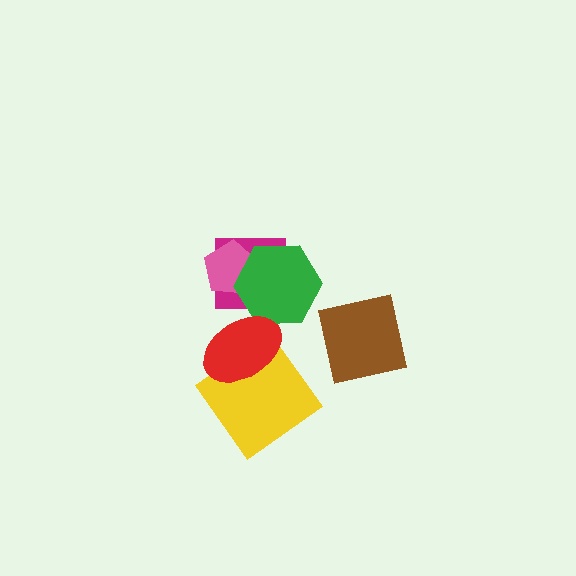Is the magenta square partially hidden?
Yes, it is partially covered by another shape.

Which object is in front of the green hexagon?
The red ellipse is in front of the green hexagon.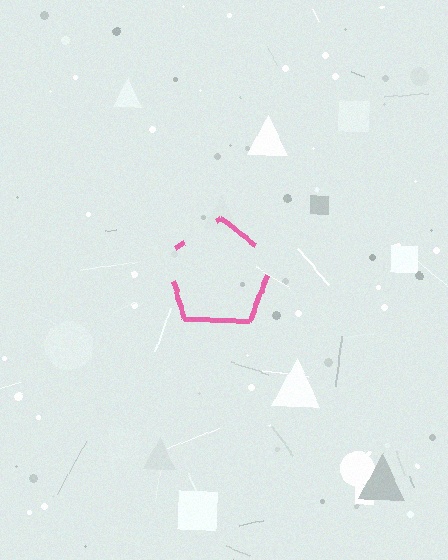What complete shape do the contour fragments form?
The contour fragments form a pentagon.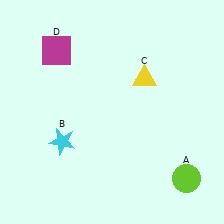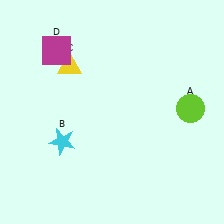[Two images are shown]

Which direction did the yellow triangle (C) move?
The yellow triangle (C) moved left.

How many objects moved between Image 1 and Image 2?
2 objects moved between the two images.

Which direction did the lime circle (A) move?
The lime circle (A) moved up.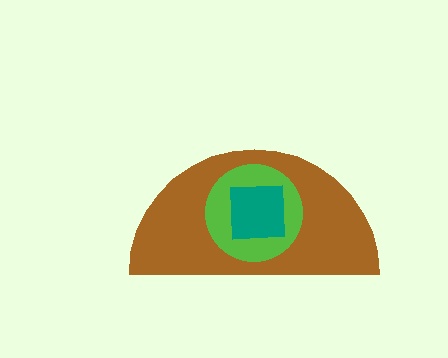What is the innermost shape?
The teal square.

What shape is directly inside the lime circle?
The teal square.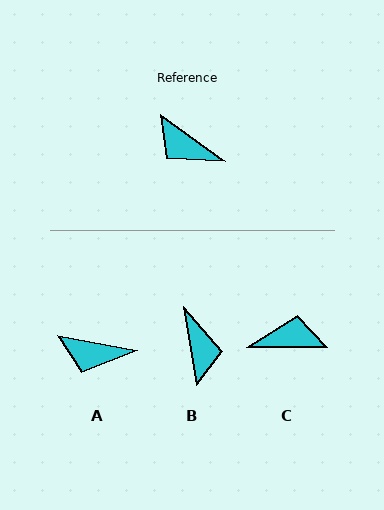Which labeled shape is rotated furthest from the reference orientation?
C, about 144 degrees away.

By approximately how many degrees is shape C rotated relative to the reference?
Approximately 144 degrees clockwise.